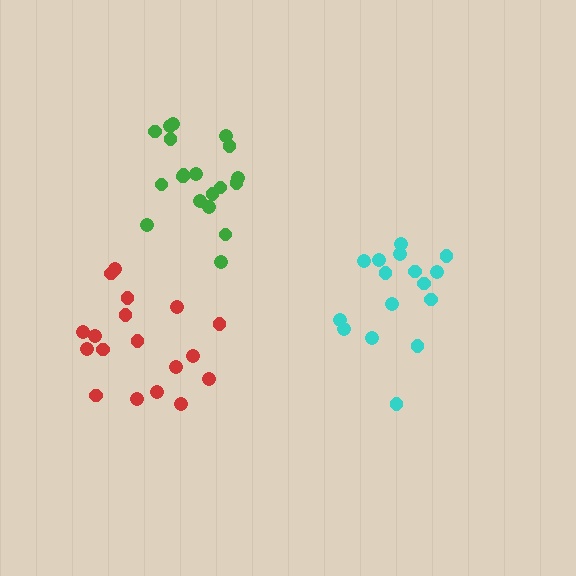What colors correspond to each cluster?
The clusters are colored: green, red, cyan.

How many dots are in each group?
Group 1: 19 dots, Group 2: 18 dots, Group 3: 16 dots (53 total).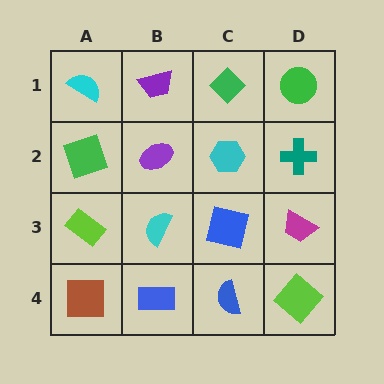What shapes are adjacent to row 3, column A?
A green square (row 2, column A), a brown square (row 4, column A), a cyan semicircle (row 3, column B).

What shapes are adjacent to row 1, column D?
A teal cross (row 2, column D), a green diamond (row 1, column C).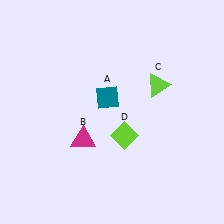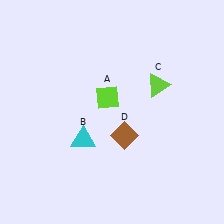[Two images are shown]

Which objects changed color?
A changed from teal to lime. B changed from magenta to cyan. D changed from lime to brown.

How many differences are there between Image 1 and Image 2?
There are 3 differences between the two images.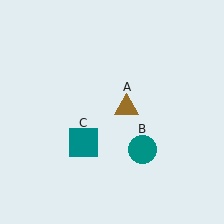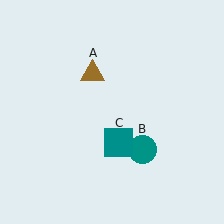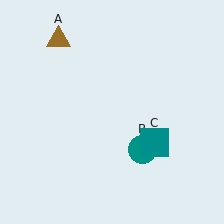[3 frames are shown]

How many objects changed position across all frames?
2 objects changed position: brown triangle (object A), teal square (object C).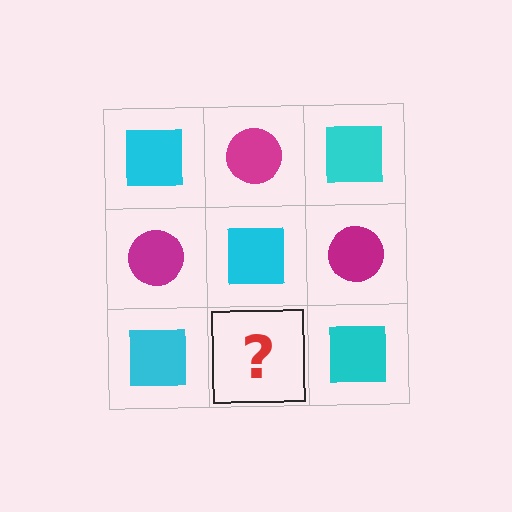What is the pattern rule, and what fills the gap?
The rule is that it alternates cyan square and magenta circle in a checkerboard pattern. The gap should be filled with a magenta circle.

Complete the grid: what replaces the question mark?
The question mark should be replaced with a magenta circle.